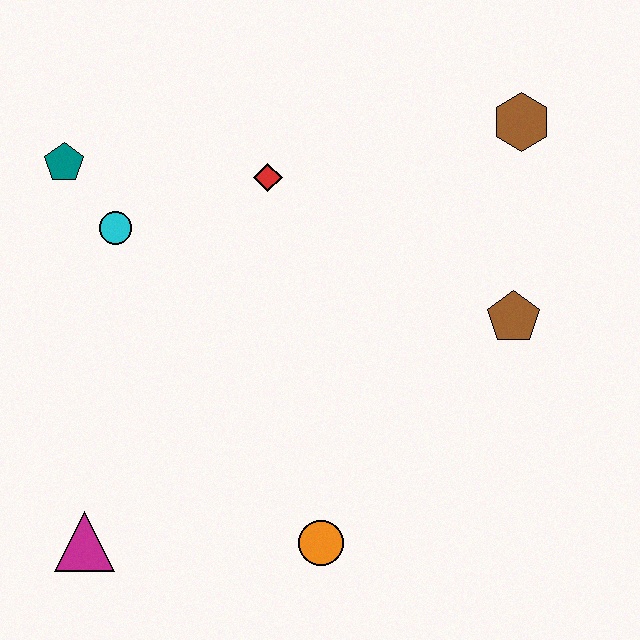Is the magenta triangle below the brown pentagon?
Yes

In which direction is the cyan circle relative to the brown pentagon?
The cyan circle is to the left of the brown pentagon.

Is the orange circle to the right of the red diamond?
Yes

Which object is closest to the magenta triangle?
The orange circle is closest to the magenta triangle.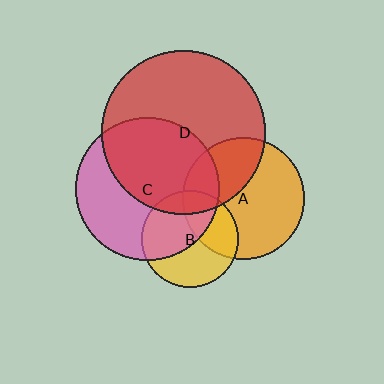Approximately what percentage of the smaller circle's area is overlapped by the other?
Approximately 15%.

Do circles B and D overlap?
Yes.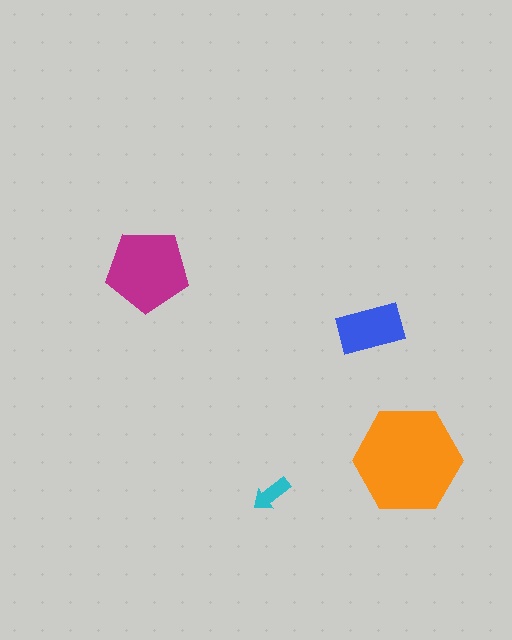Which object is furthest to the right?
The orange hexagon is rightmost.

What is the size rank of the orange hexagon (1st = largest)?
1st.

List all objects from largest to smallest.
The orange hexagon, the magenta pentagon, the blue rectangle, the cyan arrow.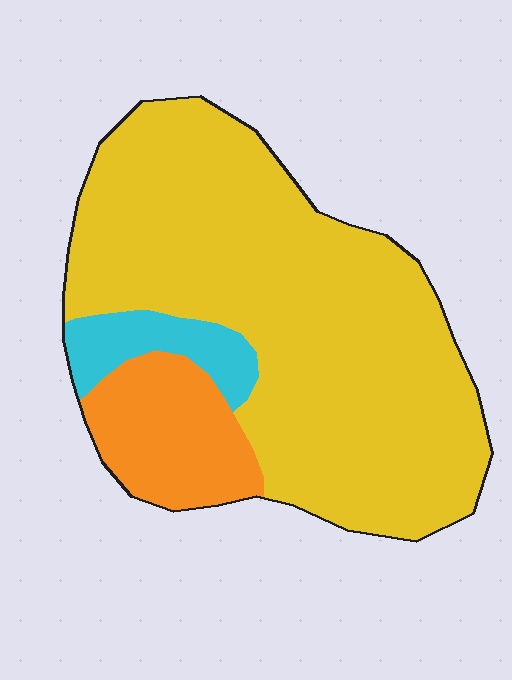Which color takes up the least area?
Cyan, at roughly 10%.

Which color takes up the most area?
Yellow, at roughly 75%.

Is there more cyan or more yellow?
Yellow.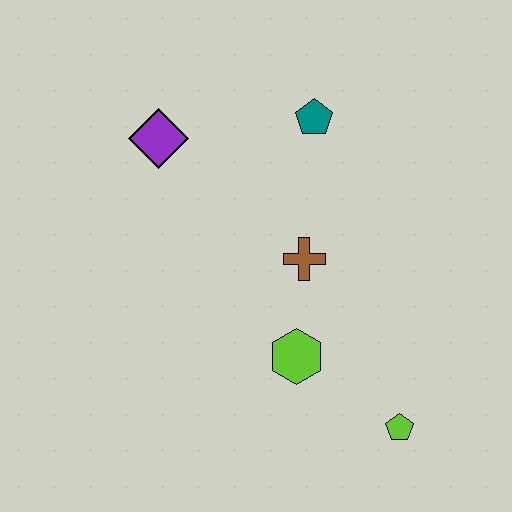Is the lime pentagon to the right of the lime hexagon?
Yes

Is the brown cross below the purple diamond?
Yes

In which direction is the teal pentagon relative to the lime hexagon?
The teal pentagon is above the lime hexagon.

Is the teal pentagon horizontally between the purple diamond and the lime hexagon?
No